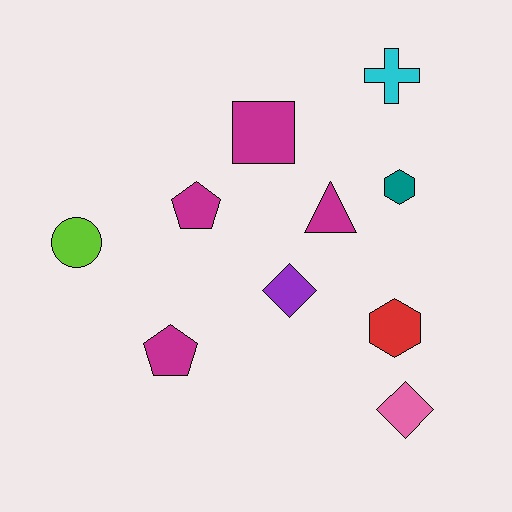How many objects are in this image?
There are 10 objects.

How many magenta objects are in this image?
There are 4 magenta objects.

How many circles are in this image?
There is 1 circle.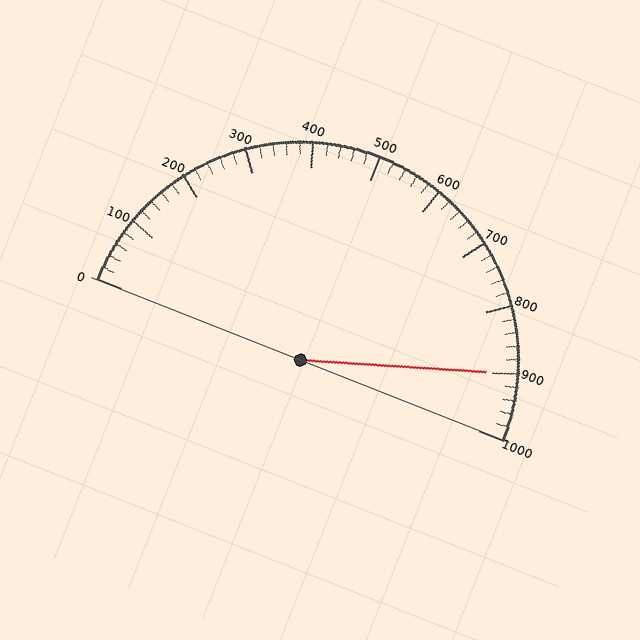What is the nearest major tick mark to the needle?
The nearest major tick mark is 900.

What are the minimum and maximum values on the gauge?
The gauge ranges from 0 to 1000.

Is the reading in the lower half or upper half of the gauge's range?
The reading is in the upper half of the range (0 to 1000).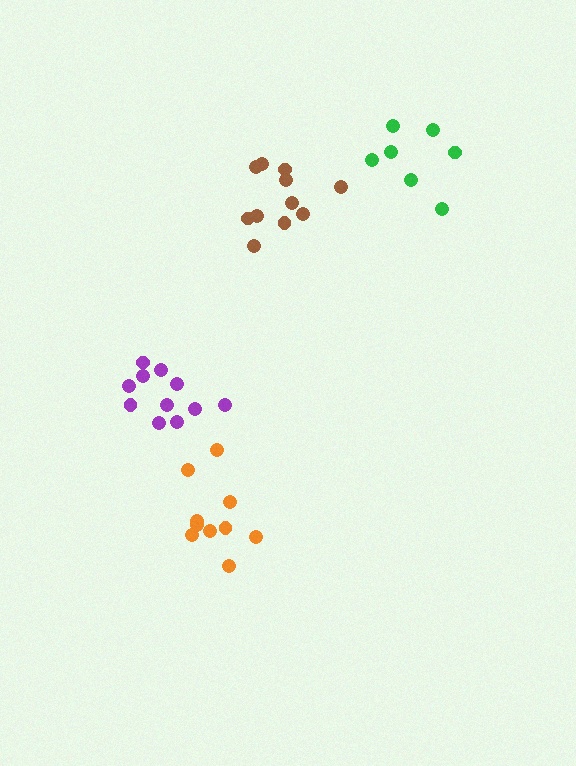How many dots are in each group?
Group 1: 10 dots, Group 2: 11 dots, Group 3: 11 dots, Group 4: 7 dots (39 total).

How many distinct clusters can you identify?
There are 4 distinct clusters.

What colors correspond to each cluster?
The clusters are colored: orange, purple, brown, green.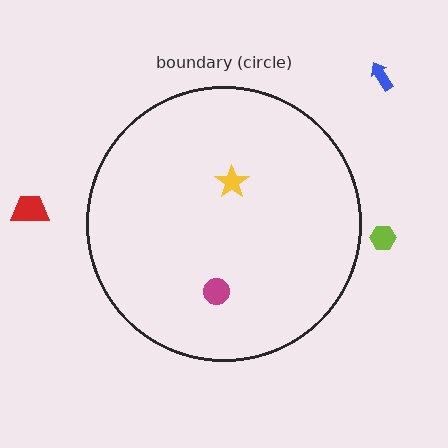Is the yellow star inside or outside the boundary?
Inside.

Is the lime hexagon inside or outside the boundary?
Outside.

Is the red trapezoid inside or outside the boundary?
Outside.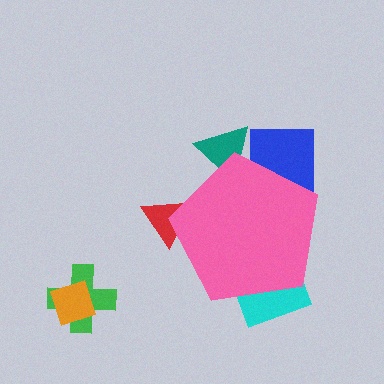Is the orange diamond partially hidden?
No, the orange diamond is fully visible.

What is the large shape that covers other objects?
A pink pentagon.